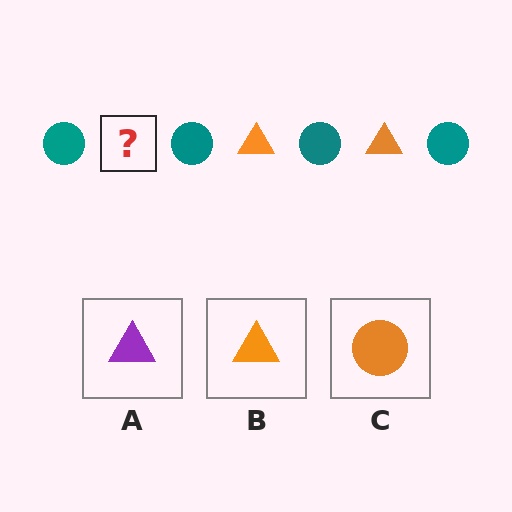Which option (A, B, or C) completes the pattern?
B.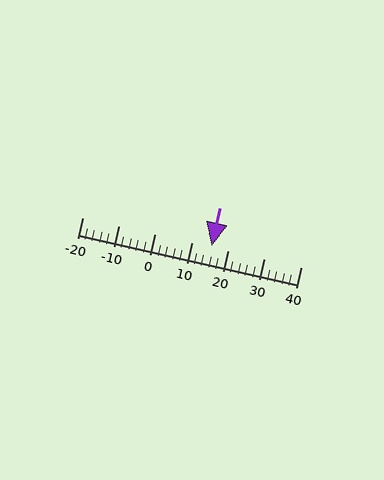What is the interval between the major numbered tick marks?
The major tick marks are spaced 10 units apart.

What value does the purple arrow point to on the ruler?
The purple arrow points to approximately 15.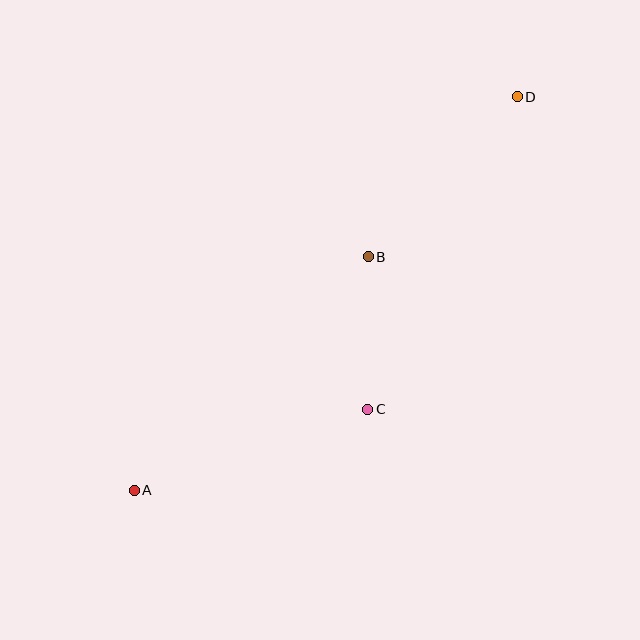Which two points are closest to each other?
Points B and C are closest to each other.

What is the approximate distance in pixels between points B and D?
The distance between B and D is approximately 219 pixels.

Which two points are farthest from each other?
Points A and D are farthest from each other.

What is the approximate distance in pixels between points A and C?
The distance between A and C is approximately 247 pixels.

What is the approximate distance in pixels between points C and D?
The distance between C and D is approximately 346 pixels.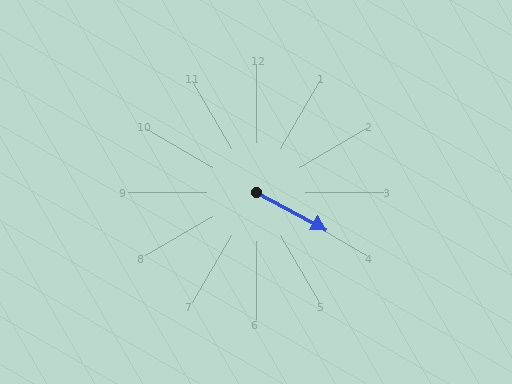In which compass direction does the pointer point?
Southeast.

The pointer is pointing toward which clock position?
Roughly 4 o'clock.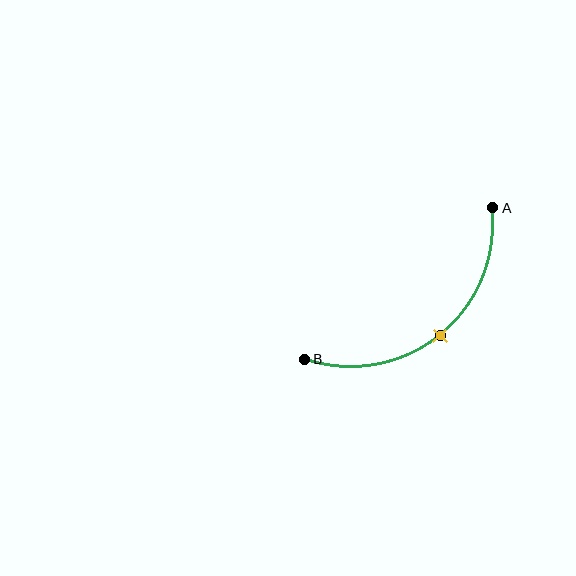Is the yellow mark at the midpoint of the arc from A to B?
Yes. The yellow mark lies on the arc at equal arc-length from both A and B — it is the arc midpoint.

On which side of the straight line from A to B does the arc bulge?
The arc bulges below and to the right of the straight line connecting A and B.